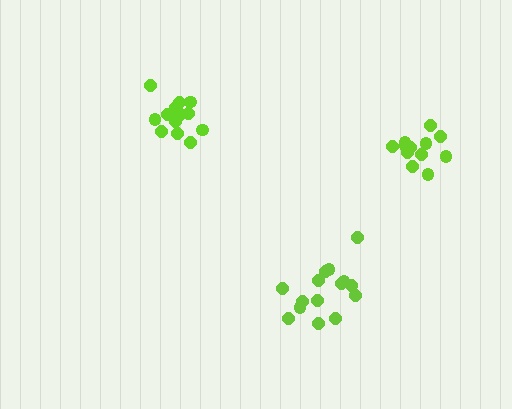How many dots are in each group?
Group 1: 15 dots, Group 2: 13 dots, Group 3: 12 dots (40 total).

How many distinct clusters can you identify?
There are 3 distinct clusters.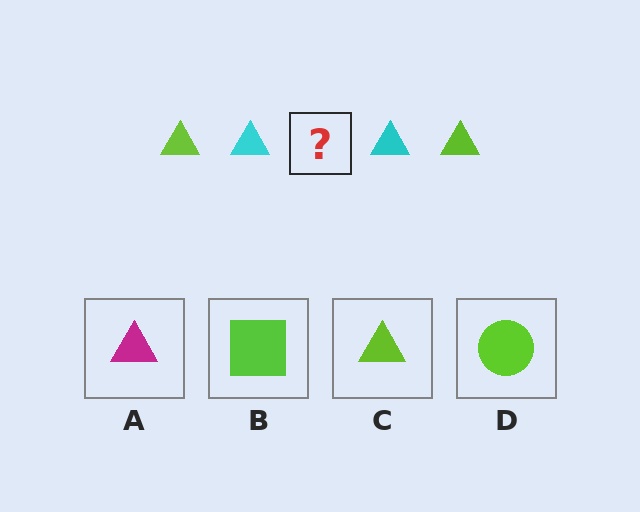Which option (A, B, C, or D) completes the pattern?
C.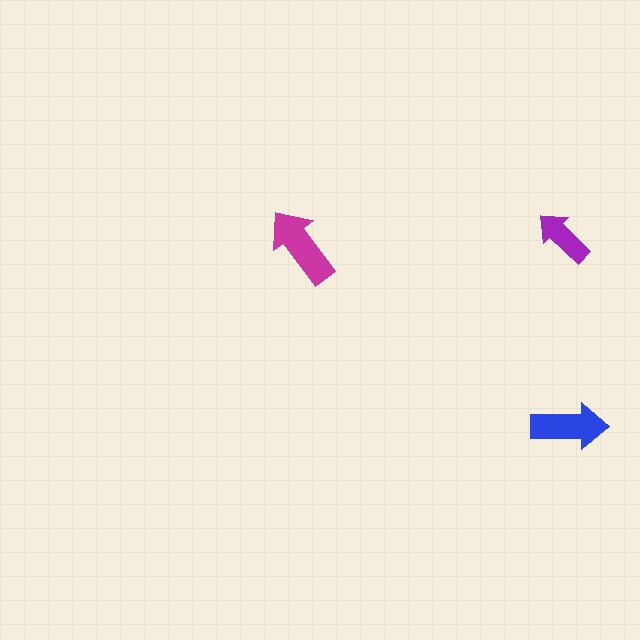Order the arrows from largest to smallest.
the magenta one, the blue one, the purple one.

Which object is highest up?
The purple arrow is topmost.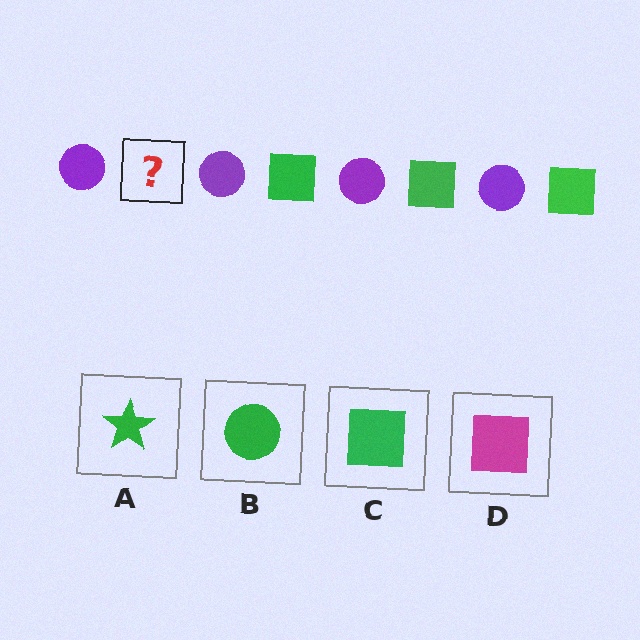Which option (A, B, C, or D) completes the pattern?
C.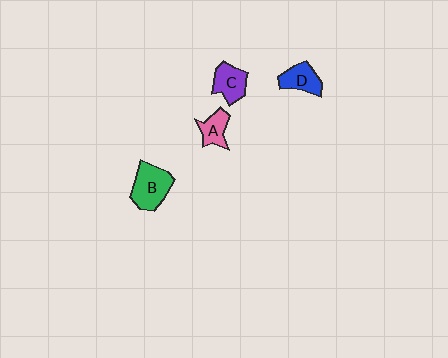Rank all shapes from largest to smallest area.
From largest to smallest: B (green), C (purple), D (blue), A (pink).